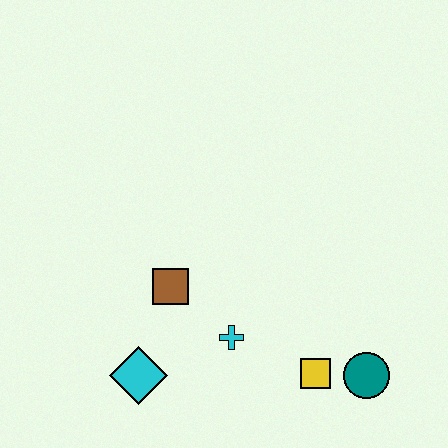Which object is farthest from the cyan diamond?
The teal circle is farthest from the cyan diamond.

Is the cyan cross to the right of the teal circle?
No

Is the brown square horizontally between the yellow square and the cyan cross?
No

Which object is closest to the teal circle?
The yellow square is closest to the teal circle.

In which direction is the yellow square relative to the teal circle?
The yellow square is to the left of the teal circle.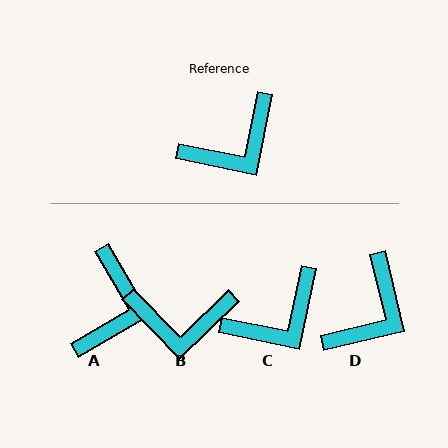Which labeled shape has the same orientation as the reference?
C.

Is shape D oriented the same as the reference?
No, it is off by about 25 degrees.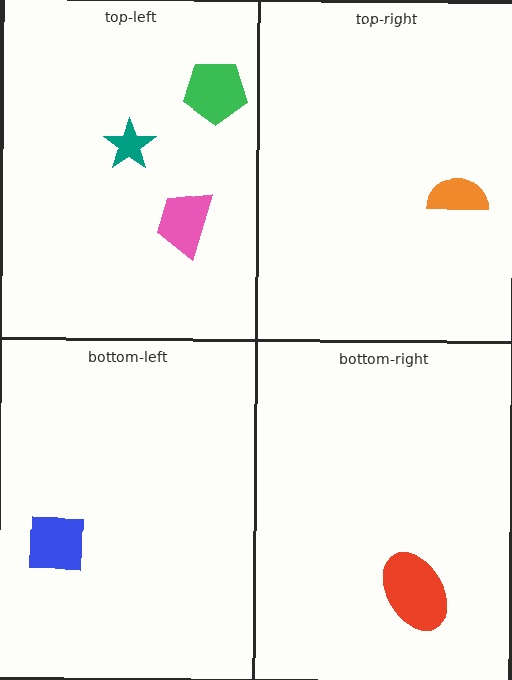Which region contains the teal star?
The top-left region.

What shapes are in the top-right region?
The orange semicircle.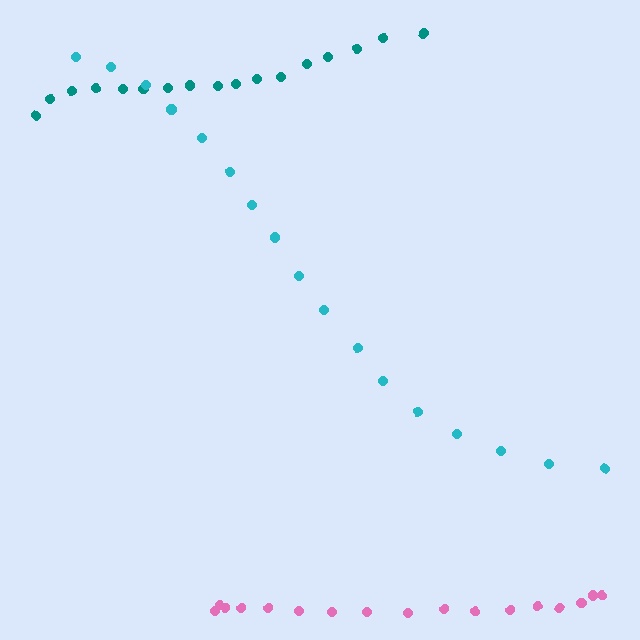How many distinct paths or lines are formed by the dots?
There are 3 distinct paths.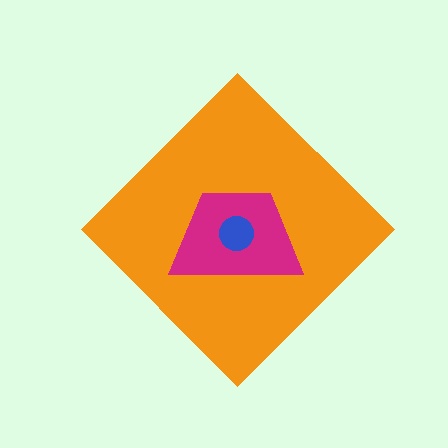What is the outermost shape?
The orange diamond.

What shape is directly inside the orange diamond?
The magenta trapezoid.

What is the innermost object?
The blue circle.